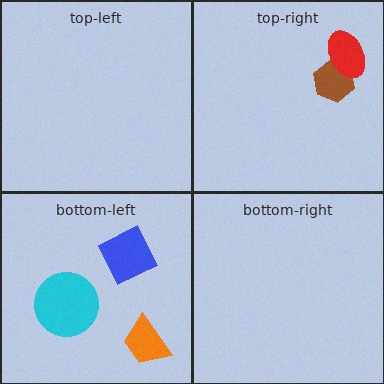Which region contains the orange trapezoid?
The bottom-left region.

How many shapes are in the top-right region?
2.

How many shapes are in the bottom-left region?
3.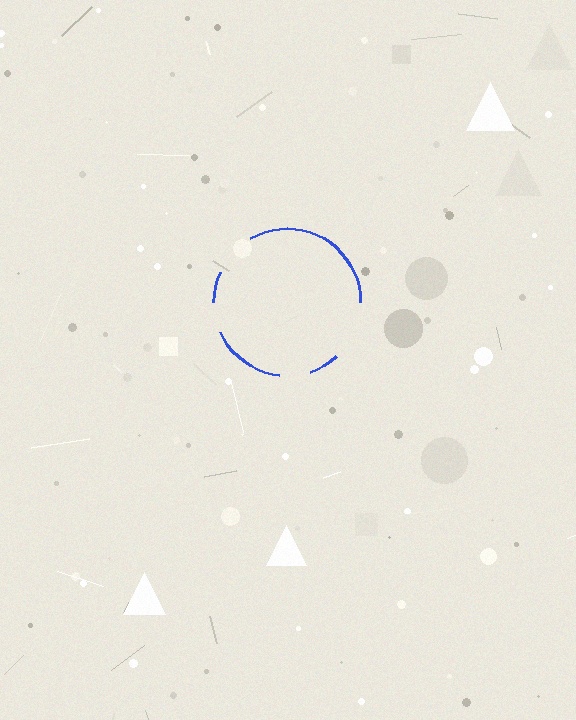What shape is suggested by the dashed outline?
The dashed outline suggests a circle.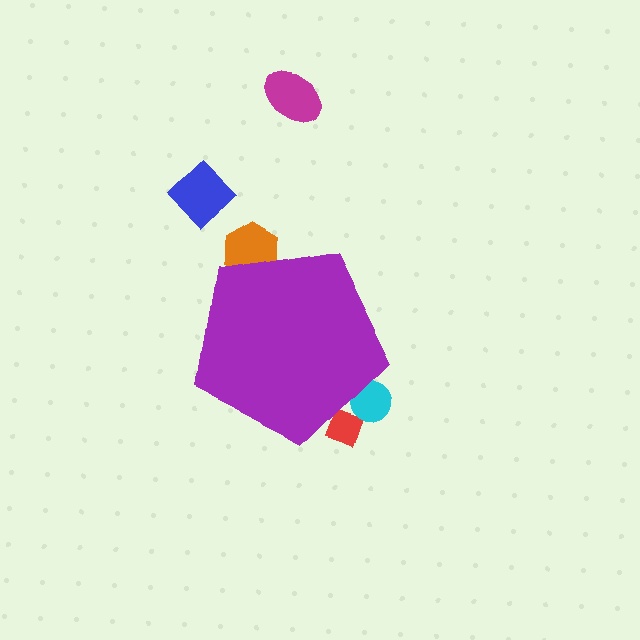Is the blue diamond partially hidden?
No, the blue diamond is fully visible.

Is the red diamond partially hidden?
Yes, the red diamond is partially hidden behind the purple pentagon.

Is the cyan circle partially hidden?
Yes, the cyan circle is partially hidden behind the purple pentagon.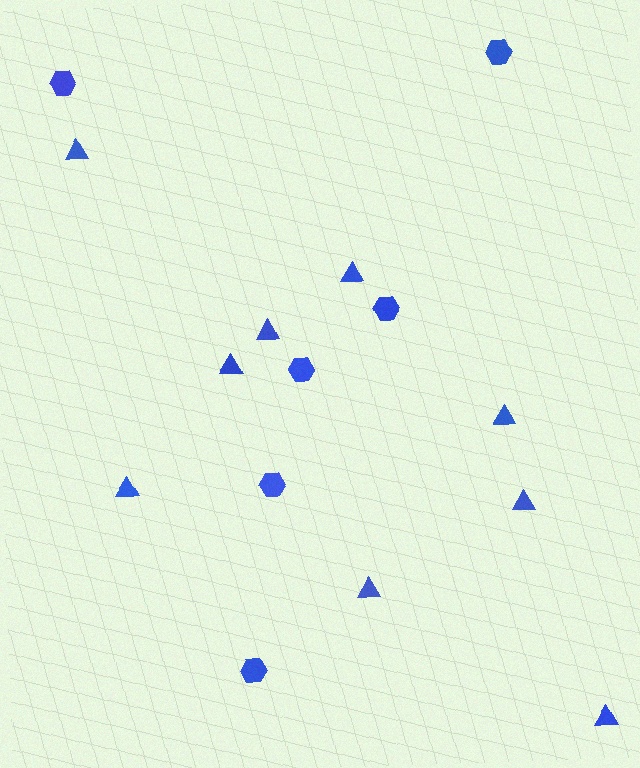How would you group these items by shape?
There are 2 groups: one group of triangles (9) and one group of hexagons (6).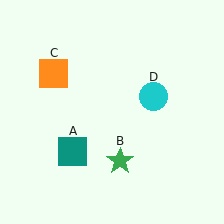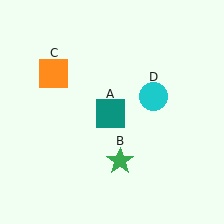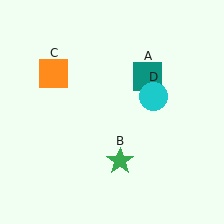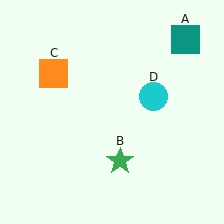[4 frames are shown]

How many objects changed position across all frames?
1 object changed position: teal square (object A).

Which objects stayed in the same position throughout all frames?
Green star (object B) and orange square (object C) and cyan circle (object D) remained stationary.